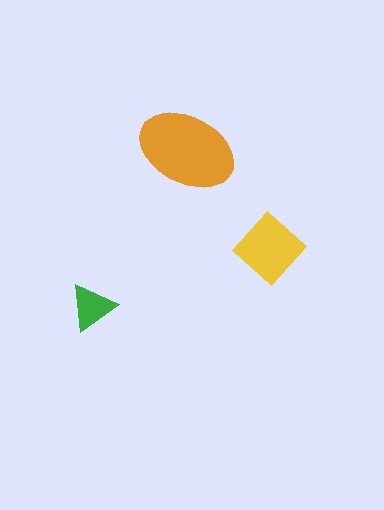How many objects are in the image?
There are 3 objects in the image.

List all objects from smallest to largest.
The green triangle, the yellow diamond, the orange ellipse.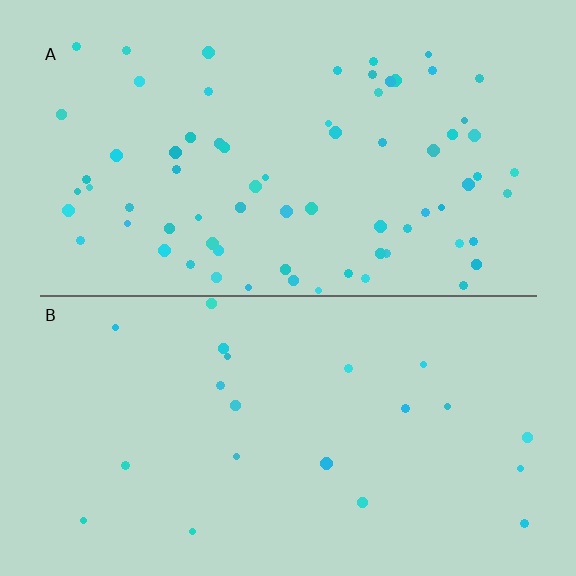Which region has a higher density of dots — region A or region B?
A (the top).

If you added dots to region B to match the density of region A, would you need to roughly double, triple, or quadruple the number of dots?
Approximately triple.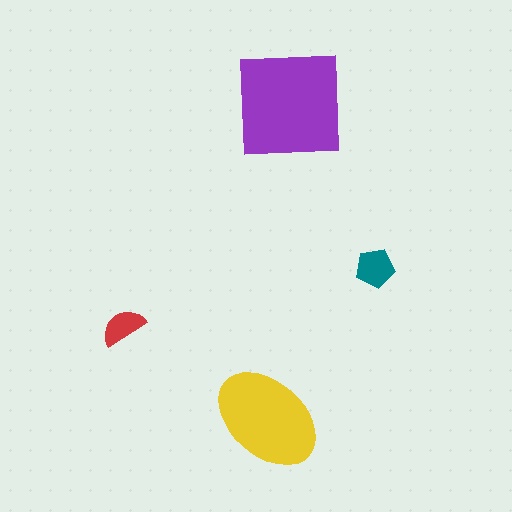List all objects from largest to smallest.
The purple square, the yellow ellipse, the teal pentagon, the red semicircle.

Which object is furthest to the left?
The red semicircle is leftmost.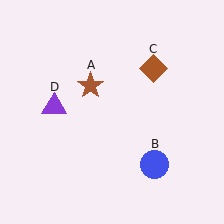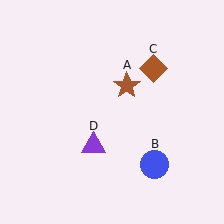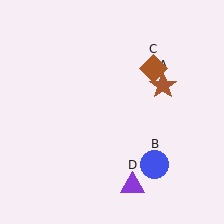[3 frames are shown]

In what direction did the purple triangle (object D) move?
The purple triangle (object D) moved down and to the right.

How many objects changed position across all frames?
2 objects changed position: brown star (object A), purple triangle (object D).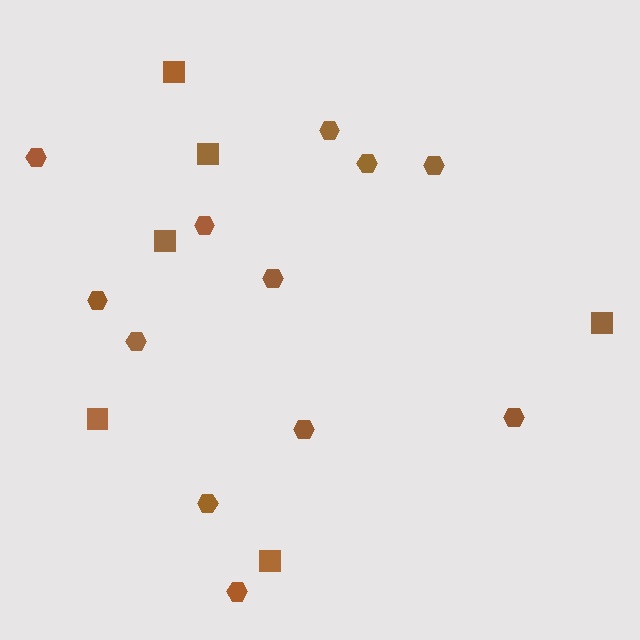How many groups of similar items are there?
There are 2 groups: one group of squares (6) and one group of hexagons (12).